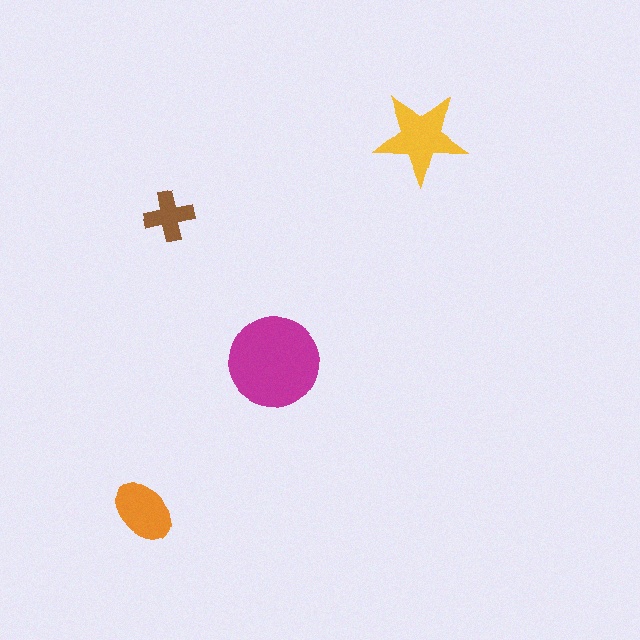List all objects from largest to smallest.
The magenta circle, the yellow star, the orange ellipse, the brown cross.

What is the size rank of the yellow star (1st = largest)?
2nd.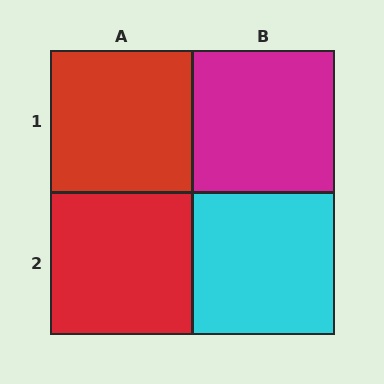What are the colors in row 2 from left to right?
Red, cyan.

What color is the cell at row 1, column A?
Red.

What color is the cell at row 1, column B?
Magenta.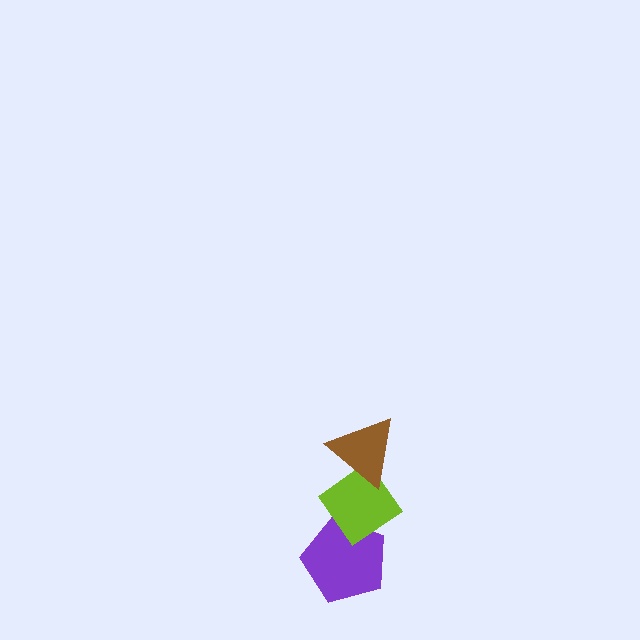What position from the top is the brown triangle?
The brown triangle is 1st from the top.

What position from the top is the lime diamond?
The lime diamond is 2nd from the top.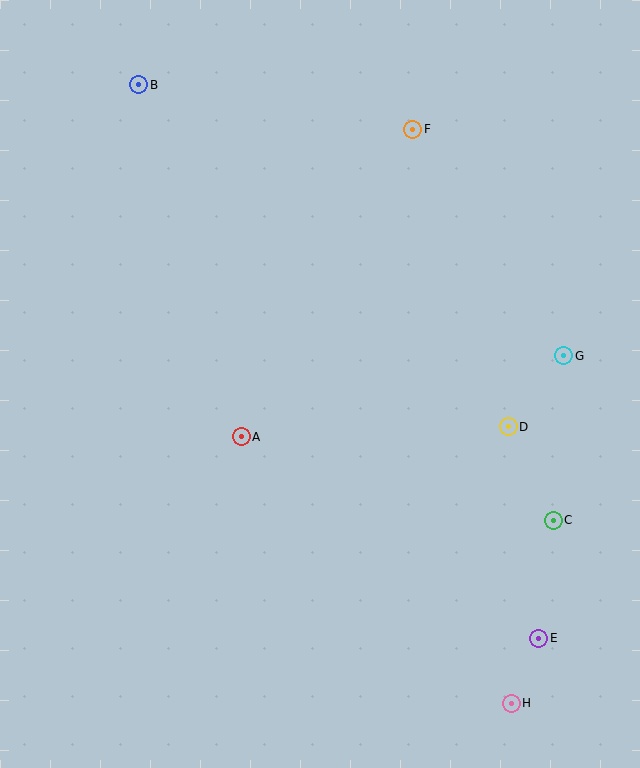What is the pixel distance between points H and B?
The distance between H and B is 722 pixels.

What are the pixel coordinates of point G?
Point G is at (564, 356).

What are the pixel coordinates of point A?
Point A is at (241, 437).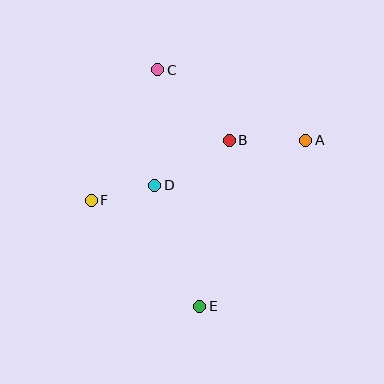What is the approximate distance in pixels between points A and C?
The distance between A and C is approximately 164 pixels.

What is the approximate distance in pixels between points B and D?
The distance between B and D is approximately 87 pixels.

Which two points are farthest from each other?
Points C and E are farthest from each other.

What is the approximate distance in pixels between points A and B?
The distance between A and B is approximately 77 pixels.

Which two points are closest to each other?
Points D and F are closest to each other.